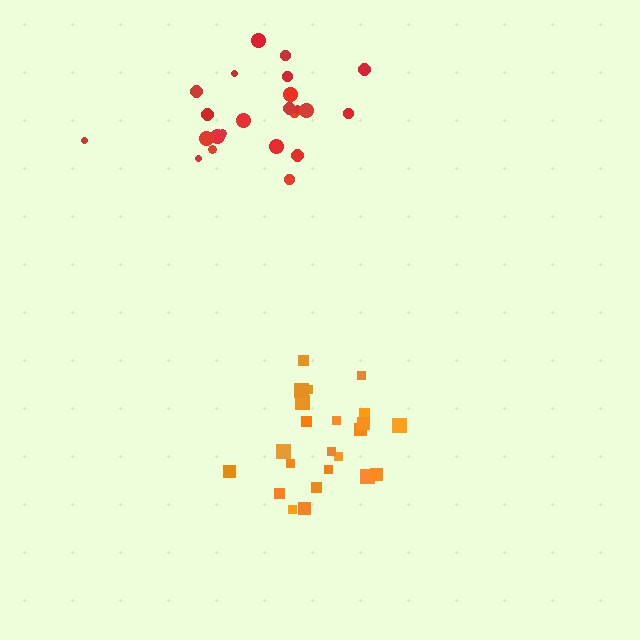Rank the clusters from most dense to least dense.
red, orange.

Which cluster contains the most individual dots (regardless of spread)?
Orange (23).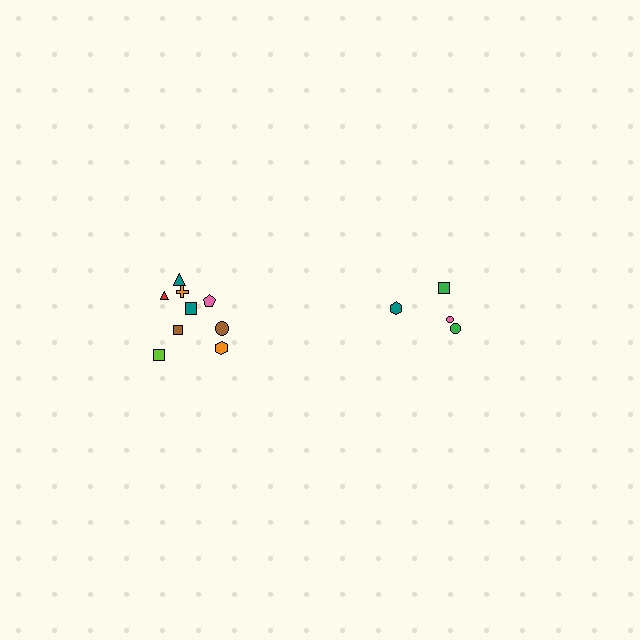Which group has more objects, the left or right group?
The left group.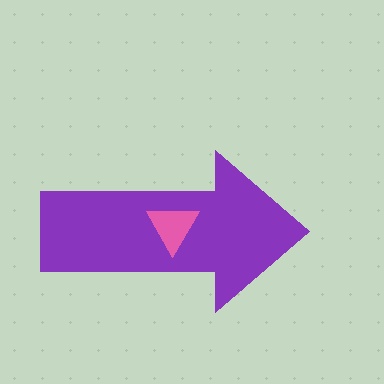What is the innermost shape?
The pink triangle.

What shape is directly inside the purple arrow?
The pink triangle.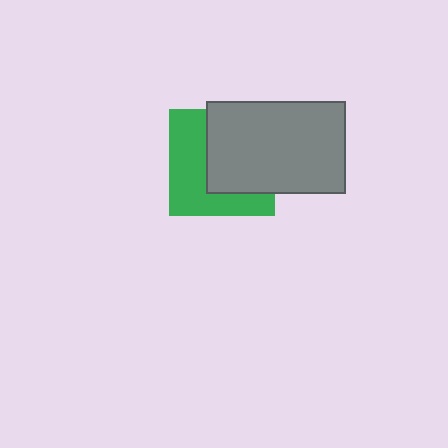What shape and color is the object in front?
The object in front is a gray rectangle.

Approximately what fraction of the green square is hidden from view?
Roughly 52% of the green square is hidden behind the gray rectangle.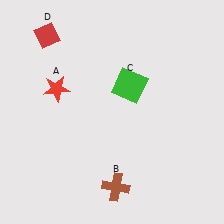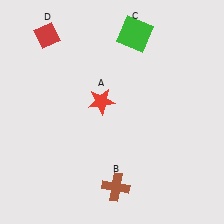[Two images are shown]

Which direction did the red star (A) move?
The red star (A) moved right.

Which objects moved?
The objects that moved are: the red star (A), the green square (C).